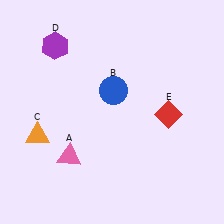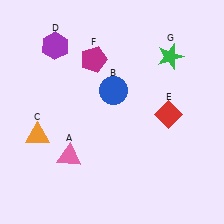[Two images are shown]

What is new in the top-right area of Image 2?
A green star (G) was added in the top-right area of Image 2.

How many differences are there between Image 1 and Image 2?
There are 2 differences between the two images.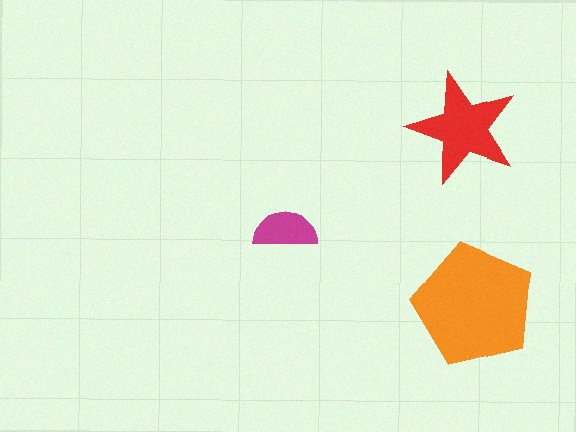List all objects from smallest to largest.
The magenta semicircle, the red star, the orange pentagon.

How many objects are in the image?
There are 3 objects in the image.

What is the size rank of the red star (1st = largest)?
2nd.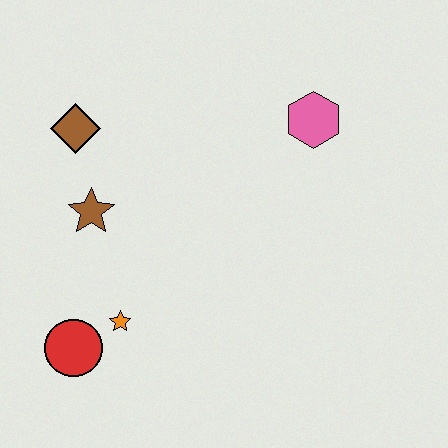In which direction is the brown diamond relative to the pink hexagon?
The brown diamond is to the left of the pink hexagon.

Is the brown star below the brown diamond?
Yes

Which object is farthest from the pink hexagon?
The red circle is farthest from the pink hexagon.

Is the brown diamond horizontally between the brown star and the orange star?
No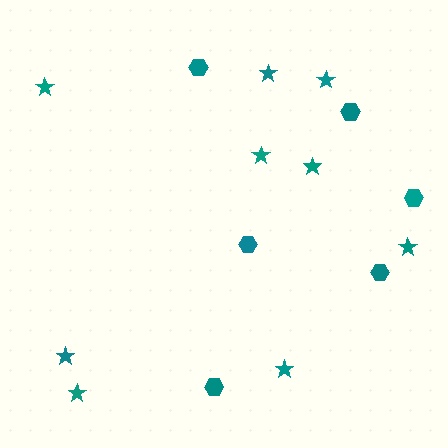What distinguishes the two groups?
There are 2 groups: one group of stars (9) and one group of hexagons (6).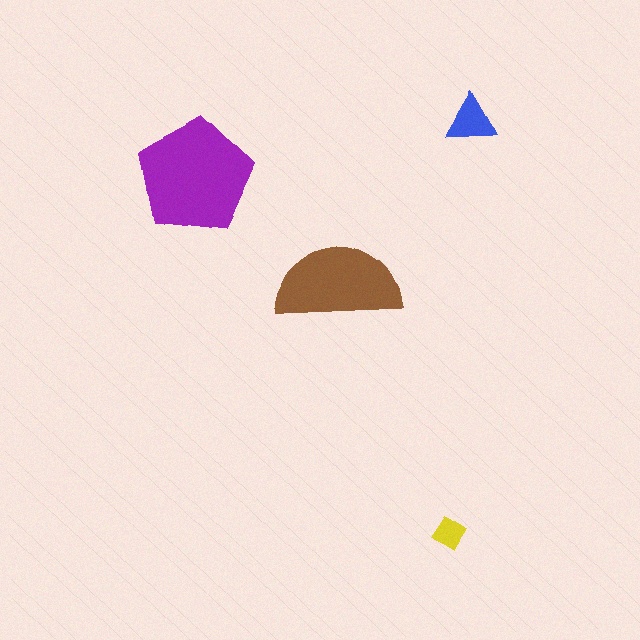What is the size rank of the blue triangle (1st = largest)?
3rd.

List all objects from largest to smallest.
The purple pentagon, the brown semicircle, the blue triangle, the yellow diamond.